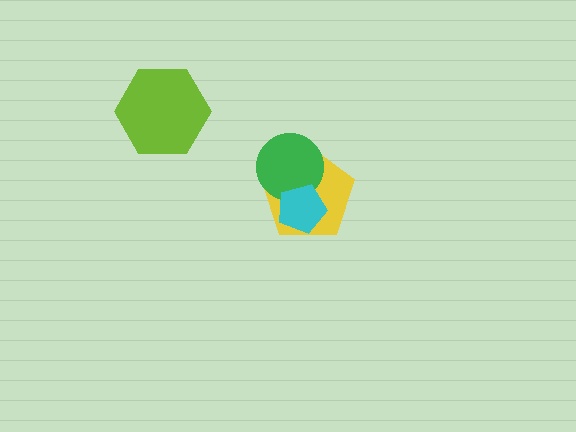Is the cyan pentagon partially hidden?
No, no other shape covers it.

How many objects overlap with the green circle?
2 objects overlap with the green circle.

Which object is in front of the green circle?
The cyan pentagon is in front of the green circle.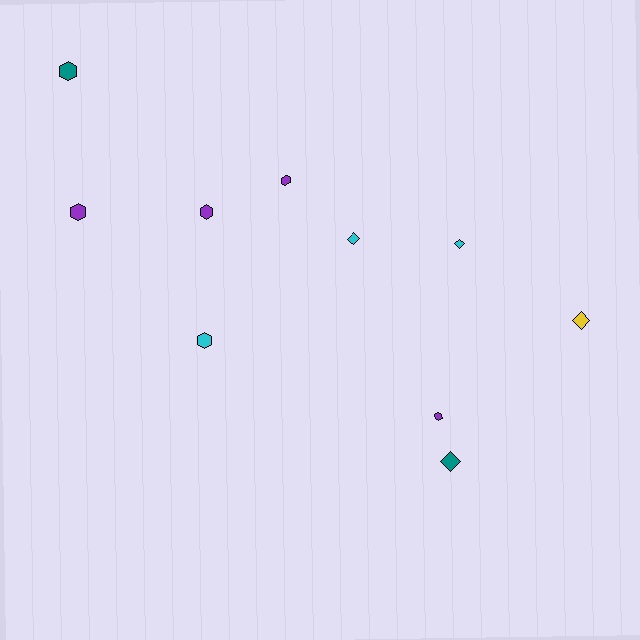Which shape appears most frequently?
Hexagon, with 6 objects.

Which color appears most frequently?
Purple, with 4 objects.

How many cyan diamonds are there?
There are 2 cyan diamonds.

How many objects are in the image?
There are 10 objects.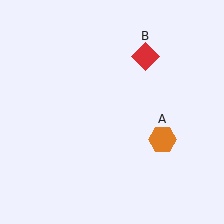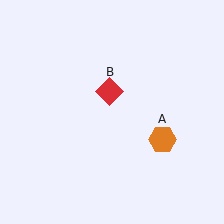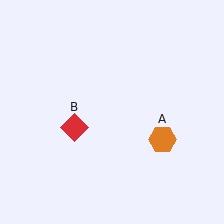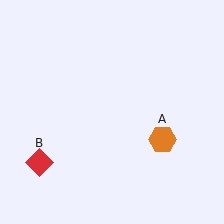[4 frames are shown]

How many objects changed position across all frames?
1 object changed position: red diamond (object B).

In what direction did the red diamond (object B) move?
The red diamond (object B) moved down and to the left.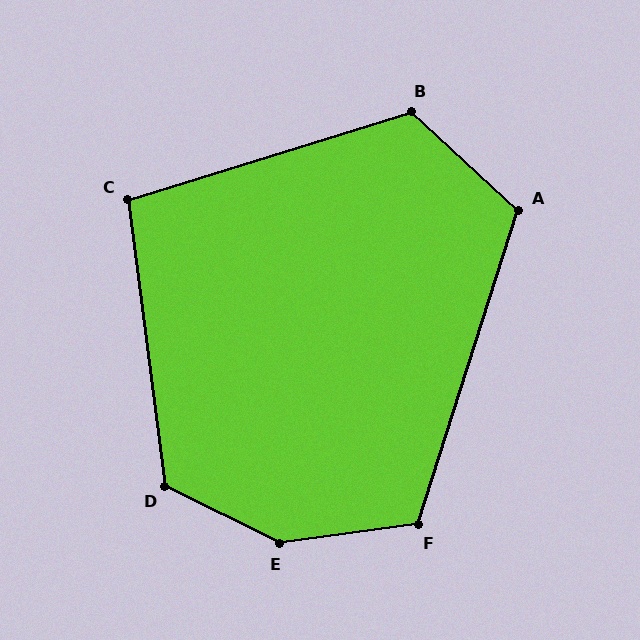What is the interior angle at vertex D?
Approximately 124 degrees (obtuse).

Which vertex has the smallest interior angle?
C, at approximately 100 degrees.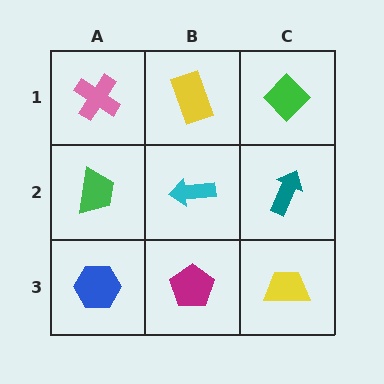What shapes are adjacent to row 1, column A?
A green trapezoid (row 2, column A), a yellow rectangle (row 1, column B).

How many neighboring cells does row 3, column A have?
2.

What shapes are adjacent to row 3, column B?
A cyan arrow (row 2, column B), a blue hexagon (row 3, column A), a yellow trapezoid (row 3, column C).